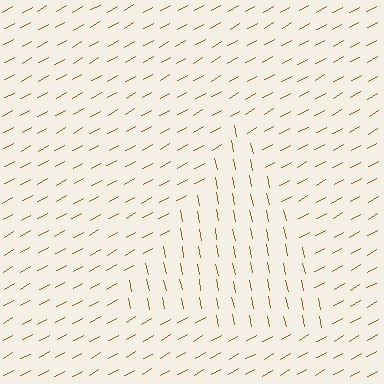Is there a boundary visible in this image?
Yes, there is a texture boundary formed by a change in line orientation.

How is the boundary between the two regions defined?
The boundary is defined purely by a change in line orientation (approximately 73 degrees difference). All lines are the same color and thickness.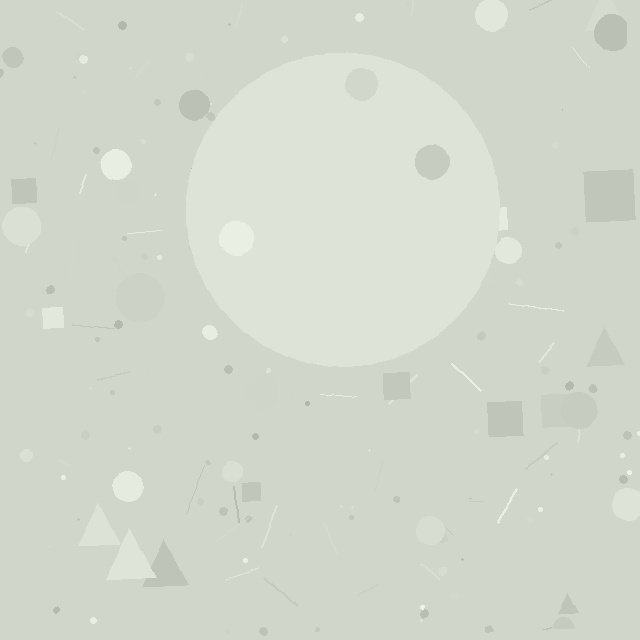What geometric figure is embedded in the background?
A circle is embedded in the background.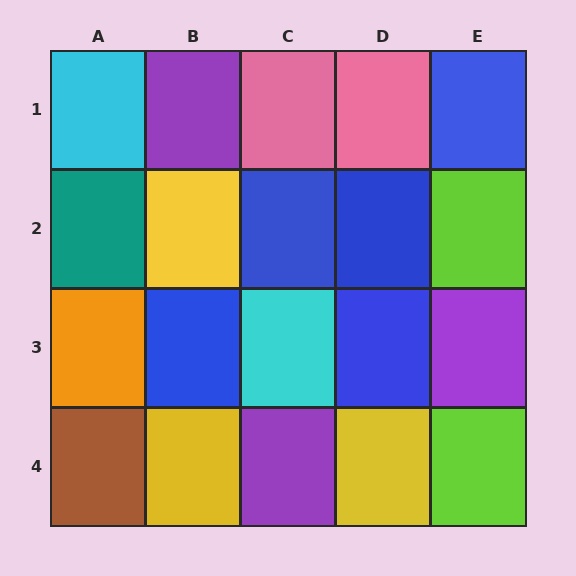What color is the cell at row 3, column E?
Purple.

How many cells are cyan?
2 cells are cyan.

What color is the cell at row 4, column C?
Purple.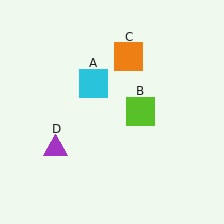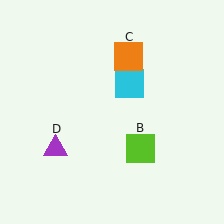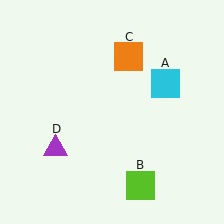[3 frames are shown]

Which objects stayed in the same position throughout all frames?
Orange square (object C) and purple triangle (object D) remained stationary.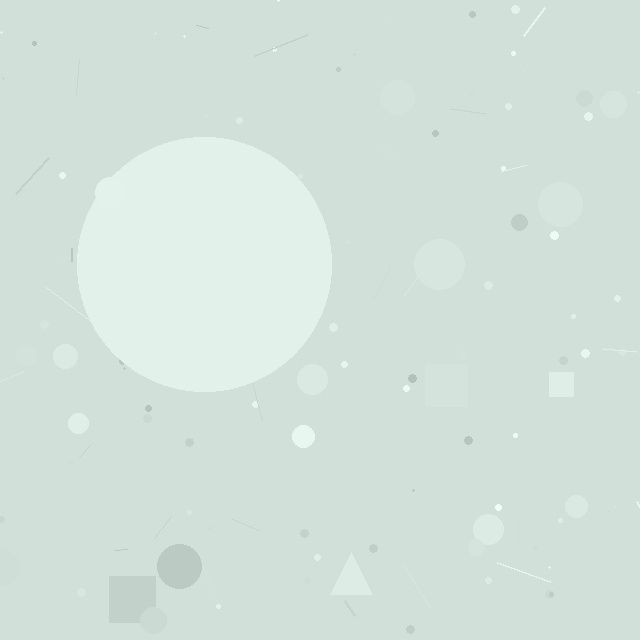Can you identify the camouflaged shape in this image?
The camouflaged shape is a circle.